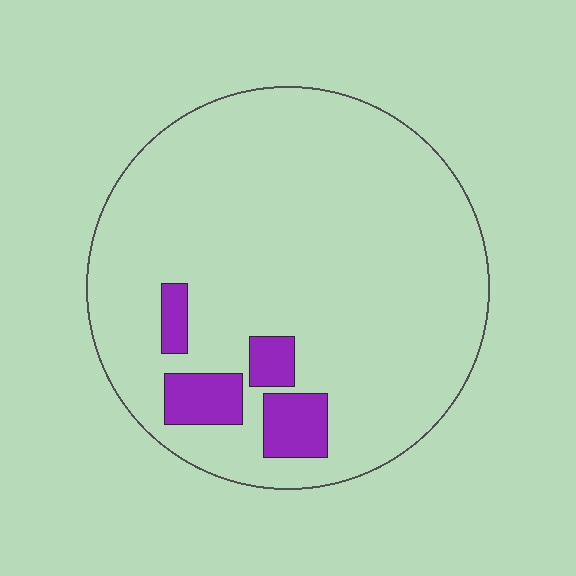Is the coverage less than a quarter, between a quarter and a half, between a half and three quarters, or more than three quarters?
Less than a quarter.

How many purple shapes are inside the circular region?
4.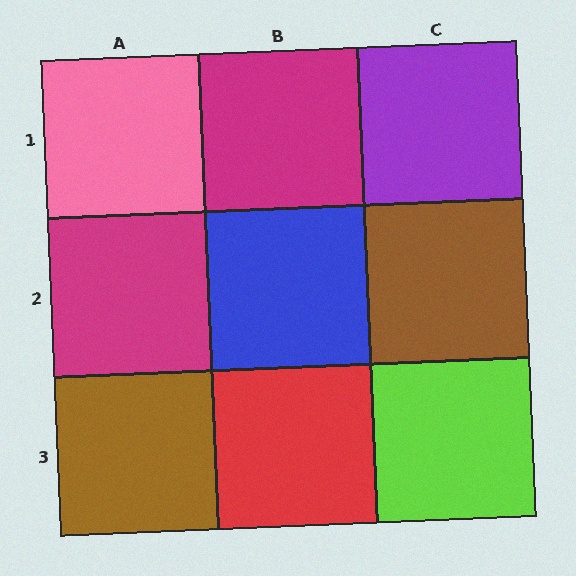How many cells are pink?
1 cell is pink.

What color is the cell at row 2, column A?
Magenta.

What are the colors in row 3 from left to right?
Brown, red, lime.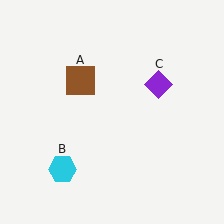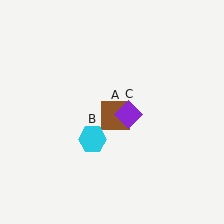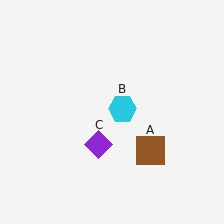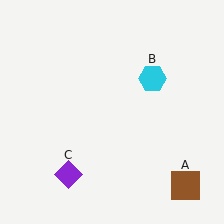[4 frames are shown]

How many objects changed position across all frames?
3 objects changed position: brown square (object A), cyan hexagon (object B), purple diamond (object C).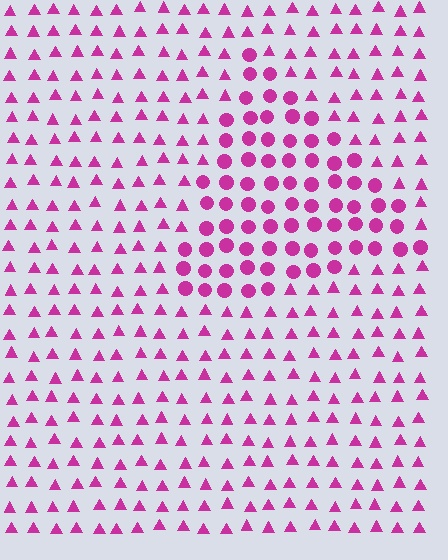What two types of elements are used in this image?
The image uses circles inside the triangle region and triangles outside it.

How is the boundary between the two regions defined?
The boundary is defined by a change in element shape: circles inside vs. triangles outside. All elements share the same color and spacing.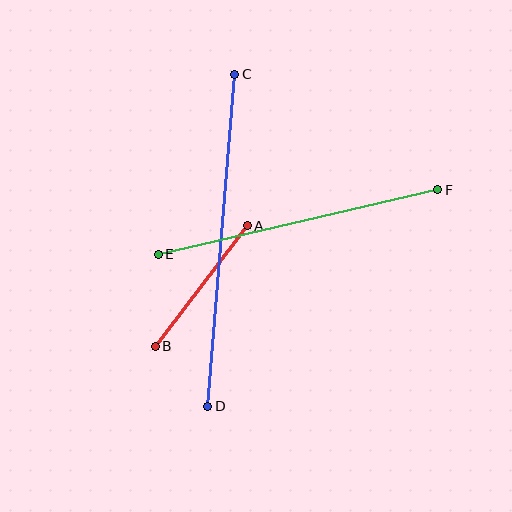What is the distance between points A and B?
The distance is approximately 152 pixels.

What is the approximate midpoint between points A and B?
The midpoint is at approximately (201, 286) pixels.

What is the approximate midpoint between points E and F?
The midpoint is at approximately (298, 222) pixels.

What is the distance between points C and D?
The distance is approximately 333 pixels.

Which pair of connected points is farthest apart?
Points C and D are farthest apart.